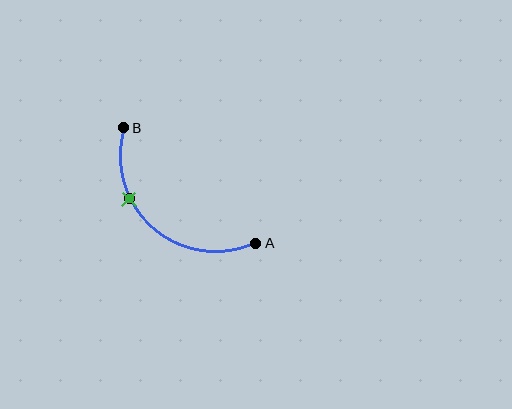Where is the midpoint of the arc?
The arc midpoint is the point on the curve farthest from the straight line joining A and B. It sits below and to the left of that line.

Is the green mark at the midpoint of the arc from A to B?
No. The green mark lies on the arc but is closer to endpoint B. The arc midpoint would be at the point on the curve equidistant along the arc from both A and B.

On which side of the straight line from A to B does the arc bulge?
The arc bulges below and to the left of the straight line connecting A and B.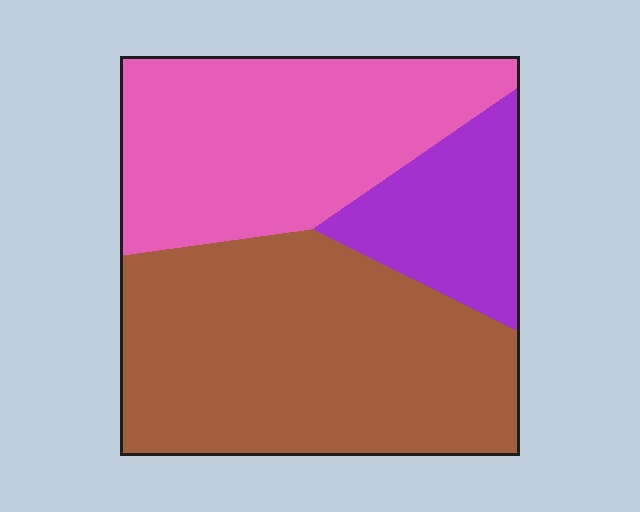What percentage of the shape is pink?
Pink takes up about three eighths (3/8) of the shape.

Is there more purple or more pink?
Pink.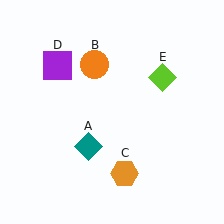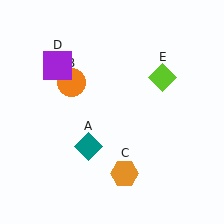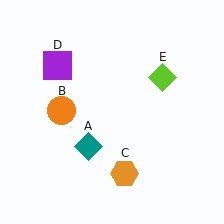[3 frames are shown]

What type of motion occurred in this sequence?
The orange circle (object B) rotated counterclockwise around the center of the scene.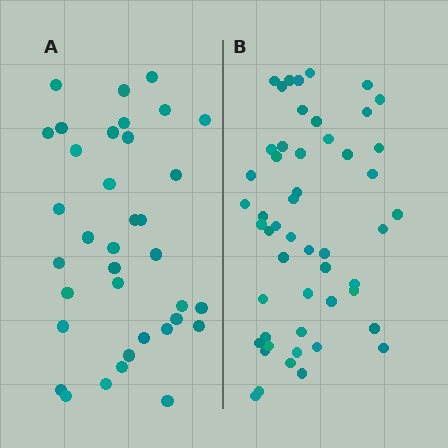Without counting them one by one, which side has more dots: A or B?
Region B (the right region) has more dots.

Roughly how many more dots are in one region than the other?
Region B has approximately 15 more dots than region A.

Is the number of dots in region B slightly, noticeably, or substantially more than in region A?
Region B has noticeably more, but not dramatically so. The ratio is roughly 1.4 to 1.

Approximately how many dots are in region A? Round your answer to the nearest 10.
About 40 dots. (The exact count is 36, which rounds to 40.)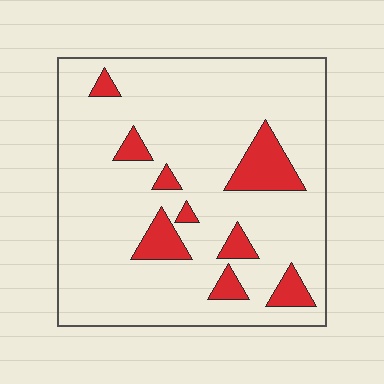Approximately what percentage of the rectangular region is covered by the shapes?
Approximately 15%.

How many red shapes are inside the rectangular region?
9.